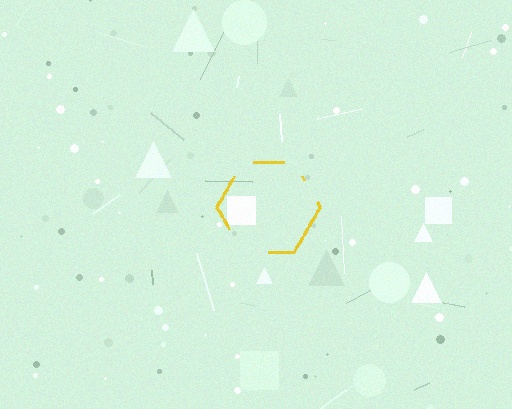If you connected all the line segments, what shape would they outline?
They would outline a hexagon.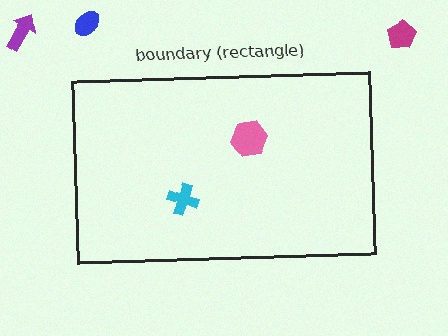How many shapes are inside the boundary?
2 inside, 3 outside.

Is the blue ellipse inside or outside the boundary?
Outside.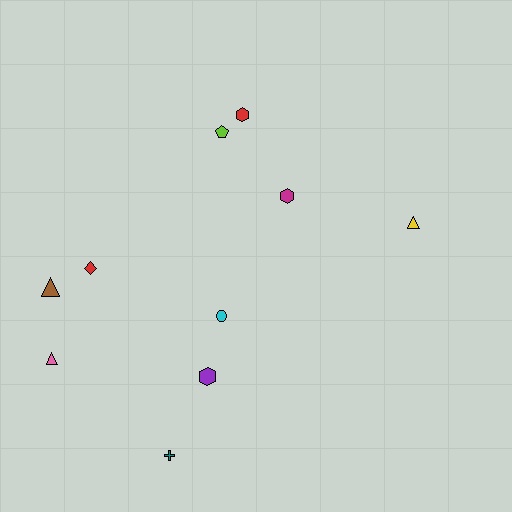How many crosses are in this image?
There is 1 cross.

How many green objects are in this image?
There are no green objects.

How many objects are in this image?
There are 10 objects.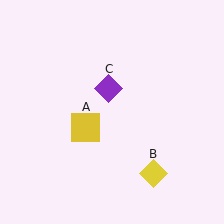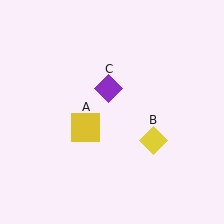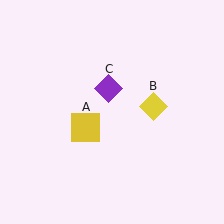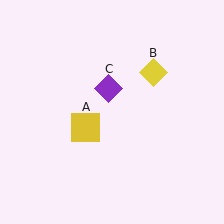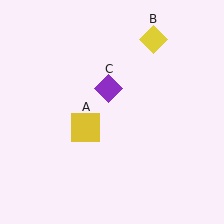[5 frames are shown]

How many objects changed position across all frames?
1 object changed position: yellow diamond (object B).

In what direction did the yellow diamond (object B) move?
The yellow diamond (object B) moved up.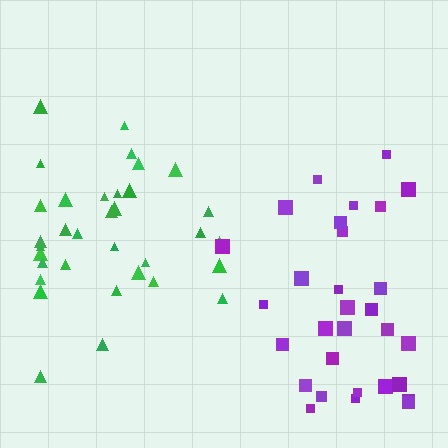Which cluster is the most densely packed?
Green.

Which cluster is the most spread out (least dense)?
Purple.